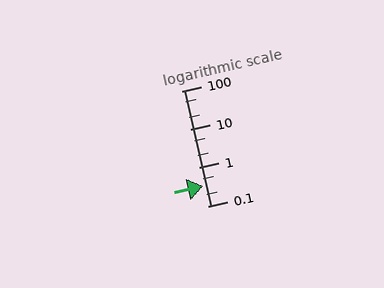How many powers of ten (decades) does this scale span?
The scale spans 3 decades, from 0.1 to 100.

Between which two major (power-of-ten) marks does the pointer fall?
The pointer is between 0.1 and 1.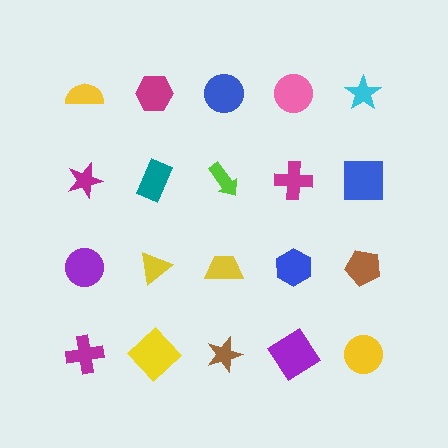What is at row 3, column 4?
A blue hexagon.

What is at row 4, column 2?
A yellow diamond.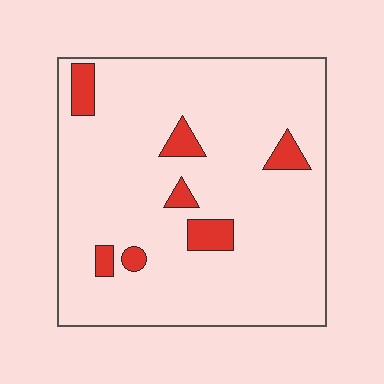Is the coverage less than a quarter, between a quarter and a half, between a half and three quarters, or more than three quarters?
Less than a quarter.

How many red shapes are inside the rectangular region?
7.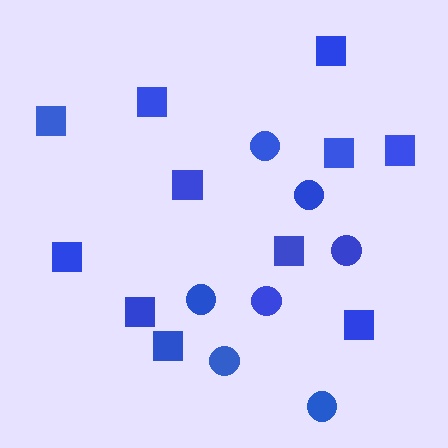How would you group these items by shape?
There are 2 groups: one group of squares (11) and one group of circles (7).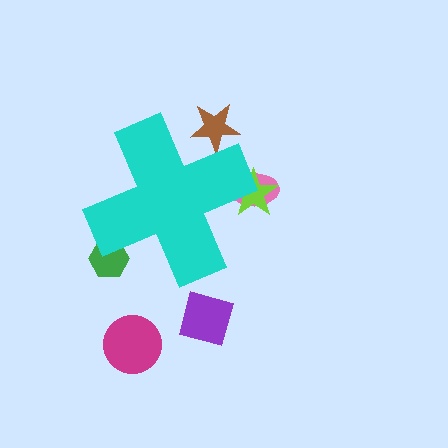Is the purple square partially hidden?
No, the purple square is fully visible.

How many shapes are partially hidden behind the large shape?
4 shapes are partially hidden.